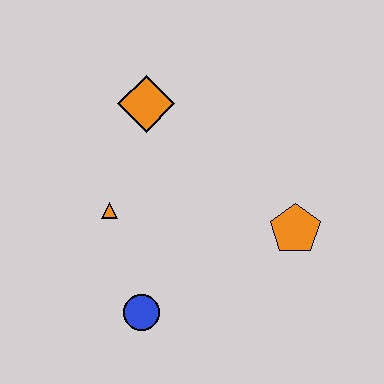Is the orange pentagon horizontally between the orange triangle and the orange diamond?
No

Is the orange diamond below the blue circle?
No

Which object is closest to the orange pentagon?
The blue circle is closest to the orange pentagon.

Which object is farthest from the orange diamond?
The blue circle is farthest from the orange diamond.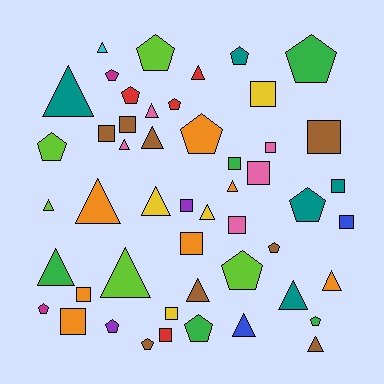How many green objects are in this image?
There are 5 green objects.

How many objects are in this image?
There are 50 objects.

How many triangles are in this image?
There are 18 triangles.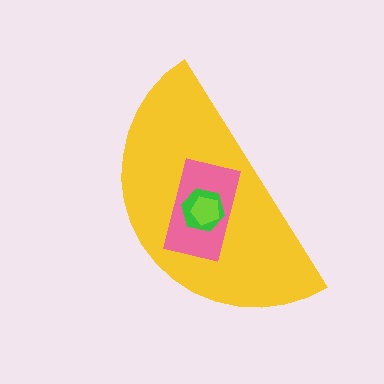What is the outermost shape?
The yellow semicircle.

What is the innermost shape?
The lime pentagon.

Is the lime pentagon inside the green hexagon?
Yes.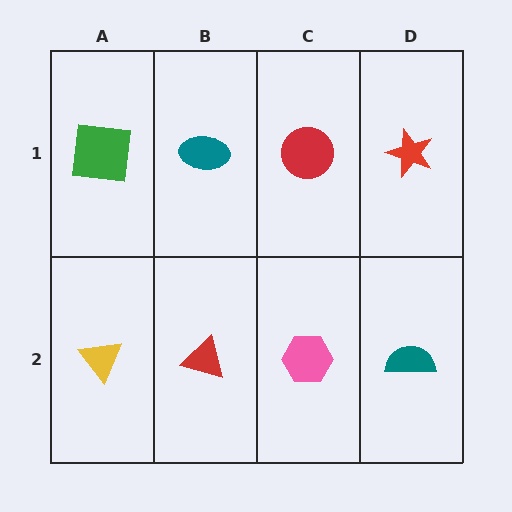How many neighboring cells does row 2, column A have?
2.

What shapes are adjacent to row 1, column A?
A yellow triangle (row 2, column A), a teal ellipse (row 1, column B).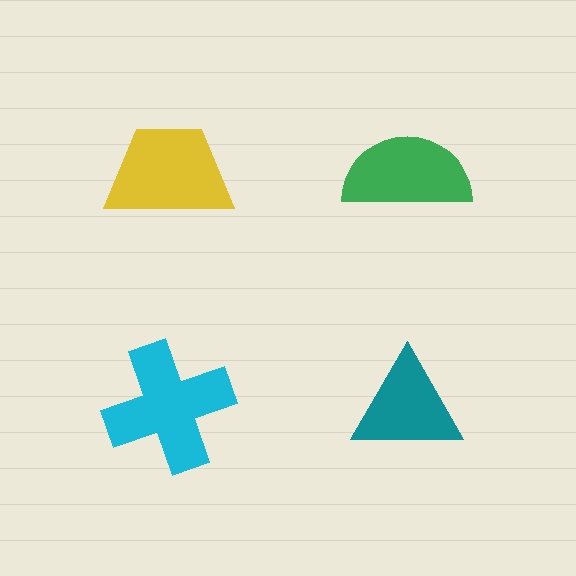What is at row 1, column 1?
A yellow trapezoid.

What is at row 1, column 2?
A green semicircle.